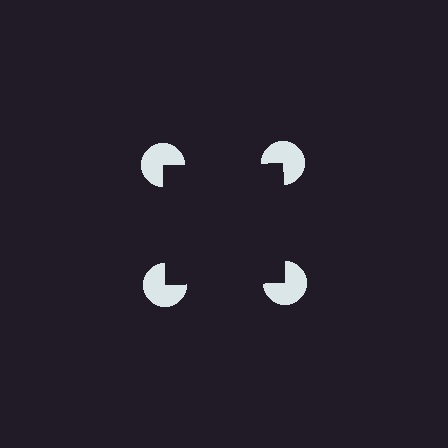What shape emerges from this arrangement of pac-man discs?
An illusory square — its edges are inferred from the aligned wedge cuts in the pac-man discs, not physically drawn.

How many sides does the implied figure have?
4 sides.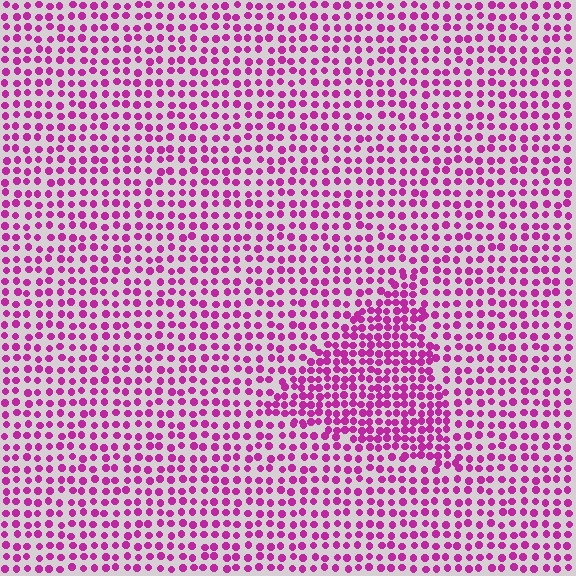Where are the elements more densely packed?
The elements are more densely packed inside the triangle boundary.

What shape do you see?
I see a triangle.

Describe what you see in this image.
The image contains small magenta elements arranged at two different densities. A triangle-shaped region is visible where the elements are more densely packed than the surrounding area.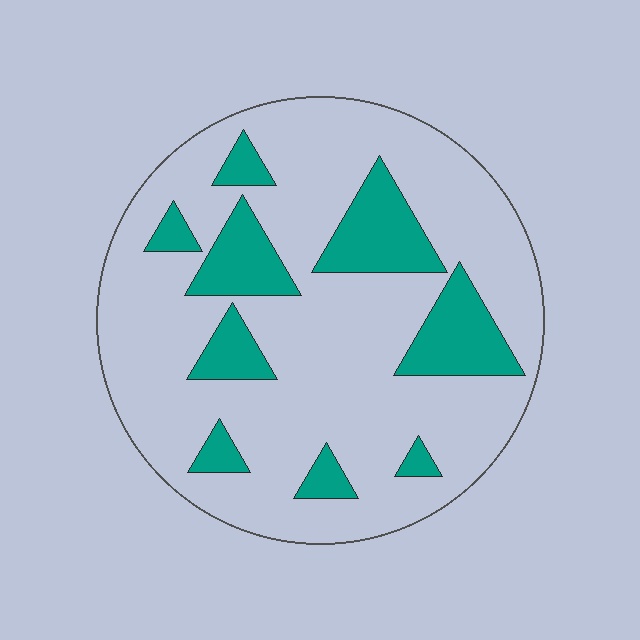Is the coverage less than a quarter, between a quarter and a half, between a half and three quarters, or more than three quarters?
Less than a quarter.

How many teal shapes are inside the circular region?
9.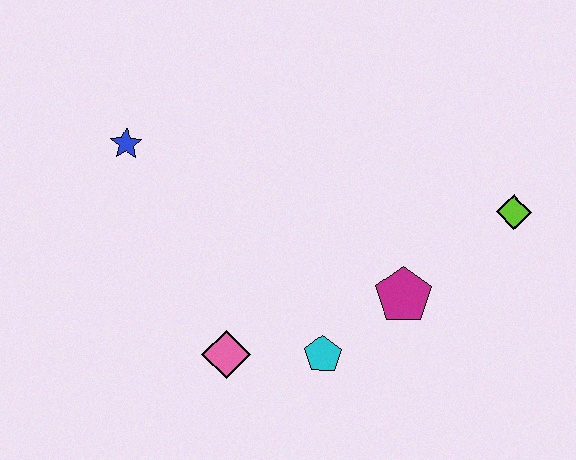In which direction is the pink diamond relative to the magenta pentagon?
The pink diamond is to the left of the magenta pentagon.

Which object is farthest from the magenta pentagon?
The blue star is farthest from the magenta pentagon.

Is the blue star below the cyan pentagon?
No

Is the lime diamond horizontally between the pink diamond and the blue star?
No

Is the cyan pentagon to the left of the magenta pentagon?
Yes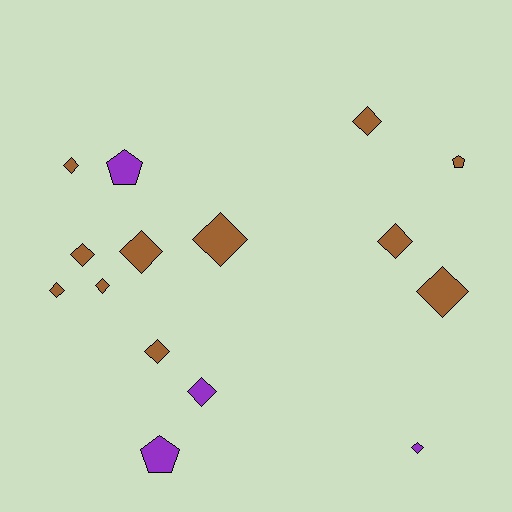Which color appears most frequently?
Brown, with 11 objects.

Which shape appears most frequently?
Diamond, with 12 objects.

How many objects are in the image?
There are 15 objects.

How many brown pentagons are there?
There is 1 brown pentagon.